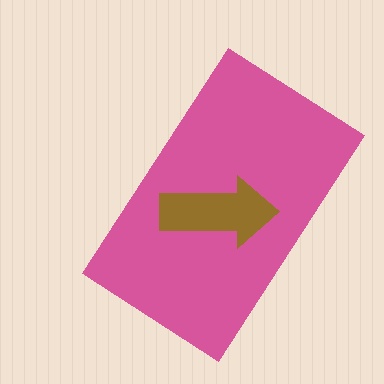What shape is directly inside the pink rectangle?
The brown arrow.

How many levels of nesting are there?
2.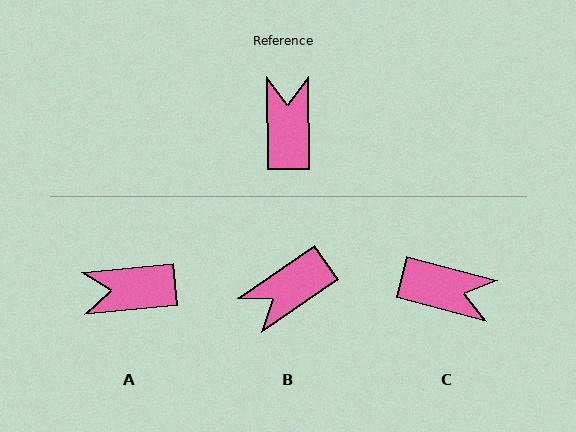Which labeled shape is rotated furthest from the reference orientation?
B, about 124 degrees away.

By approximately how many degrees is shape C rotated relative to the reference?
Approximately 105 degrees clockwise.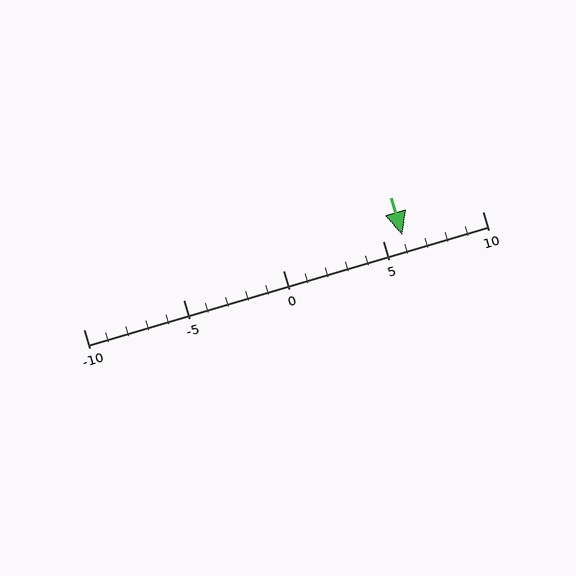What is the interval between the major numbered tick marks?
The major tick marks are spaced 5 units apart.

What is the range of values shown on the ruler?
The ruler shows values from -10 to 10.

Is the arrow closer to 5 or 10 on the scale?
The arrow is closer to 5.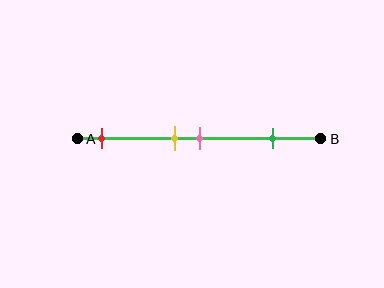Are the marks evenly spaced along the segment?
No, the marks are not evenly spaced.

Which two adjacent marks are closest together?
The yellow and pink marks are the closest adjacent pair.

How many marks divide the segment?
There are 4 marks dividing the segment.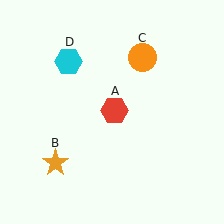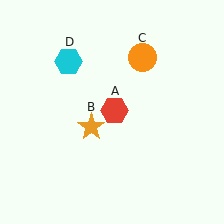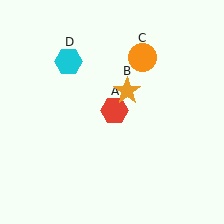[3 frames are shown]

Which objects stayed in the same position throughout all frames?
Red hexagon (object A) and orange circle (object C) and cyan hexagon (object D) remained stationary.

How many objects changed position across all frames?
1 object changed position: orange star (object B).